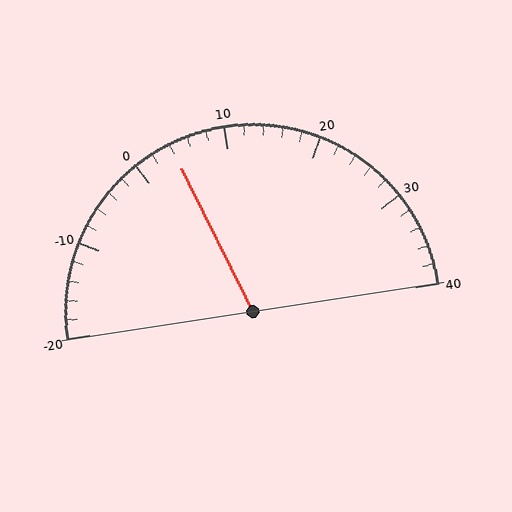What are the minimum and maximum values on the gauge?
The gauge ranges from -20 to 40.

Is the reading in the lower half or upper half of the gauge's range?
The reading is in the lower half of the range (-20 to 40).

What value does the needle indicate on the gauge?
The needle indicates approximately 4.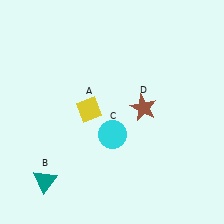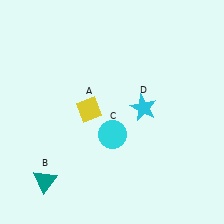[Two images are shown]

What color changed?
The star (D) changed from brown in Image 1 to cyan in Image 2.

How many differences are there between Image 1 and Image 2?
There is 1 difference between the two images.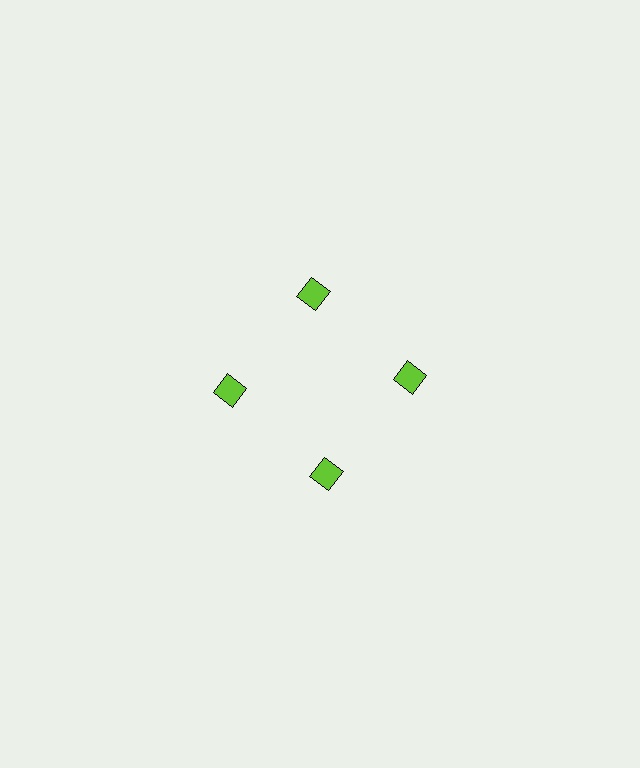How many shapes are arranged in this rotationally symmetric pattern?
There are 4 shapes, arranged in 4 groups of 1.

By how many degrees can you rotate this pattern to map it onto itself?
The pattern maps onto itself every 90 degrees of rotation.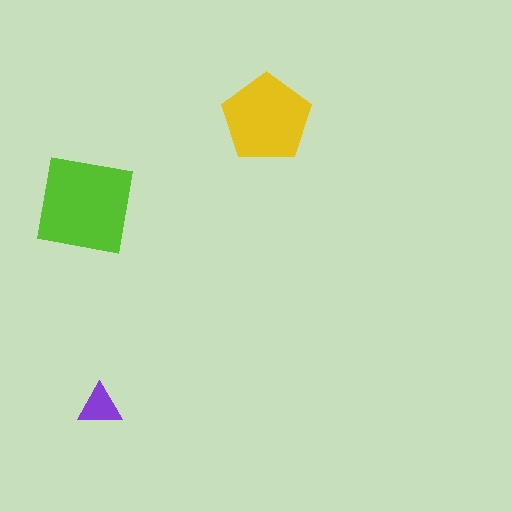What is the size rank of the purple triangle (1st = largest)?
3rd.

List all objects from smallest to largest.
The purple triangle, the yellow pentagon, the lime square.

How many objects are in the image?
There are 3 objects in the image.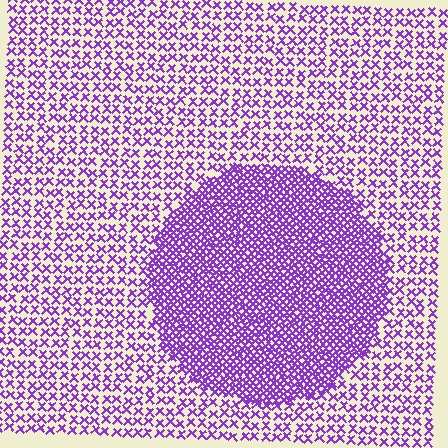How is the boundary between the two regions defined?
The boundary is defined by a change in element density (approximately 2.5x ratio). All elements are the same color, size, and shape.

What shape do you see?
I see a circle.